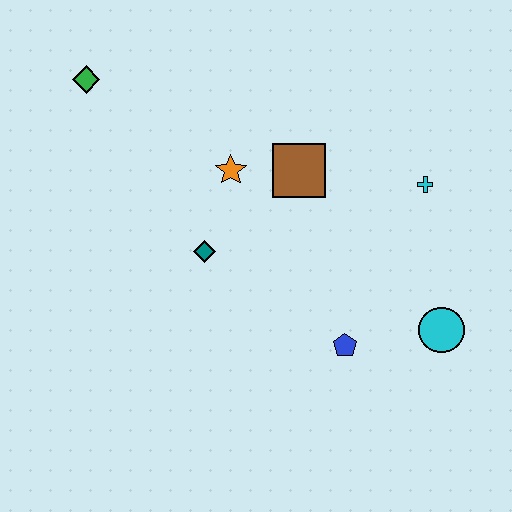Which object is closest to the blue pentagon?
The cyan circle is closest to the blue pentagon.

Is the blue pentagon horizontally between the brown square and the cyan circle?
Yes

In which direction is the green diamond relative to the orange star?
The green diamond is to the left of the orange star.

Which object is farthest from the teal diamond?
The cyan circle is farthest from the teal diamond.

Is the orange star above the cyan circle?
Yes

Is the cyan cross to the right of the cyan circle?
No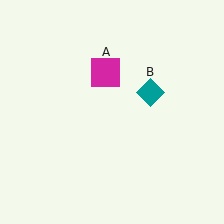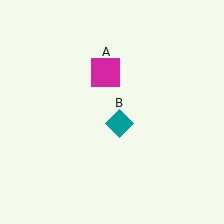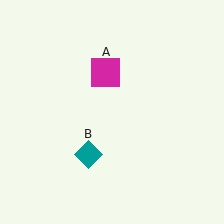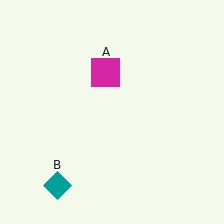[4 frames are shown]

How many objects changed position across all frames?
1 object changed position: teal diamond (object B).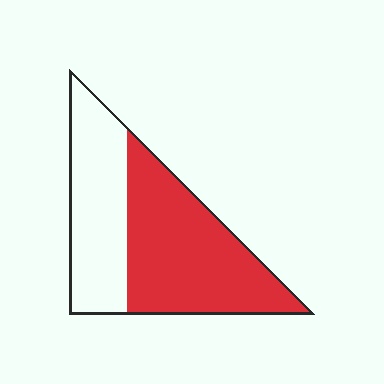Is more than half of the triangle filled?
Yes.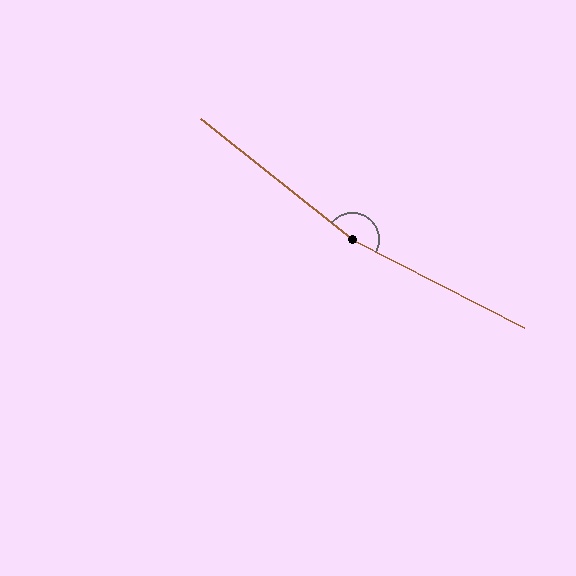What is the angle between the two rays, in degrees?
Approximately 169 degrees.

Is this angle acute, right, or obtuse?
It is obtuse.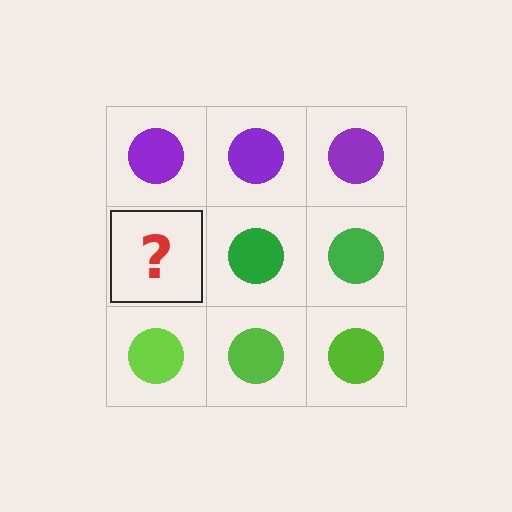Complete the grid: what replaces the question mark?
The question mark should be replaced with a green circle.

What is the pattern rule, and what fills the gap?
The rule is that each row has a consistent color. The gap should be filled with a green circle.